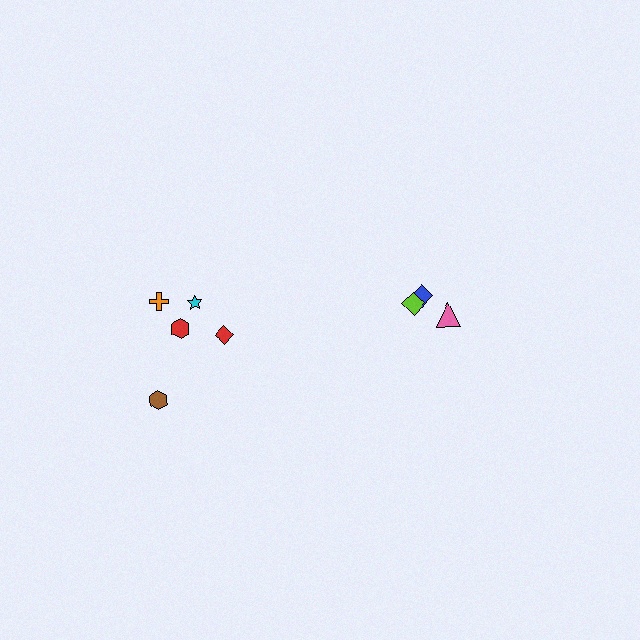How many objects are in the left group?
There are 5 objects.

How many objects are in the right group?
There are 3 objects.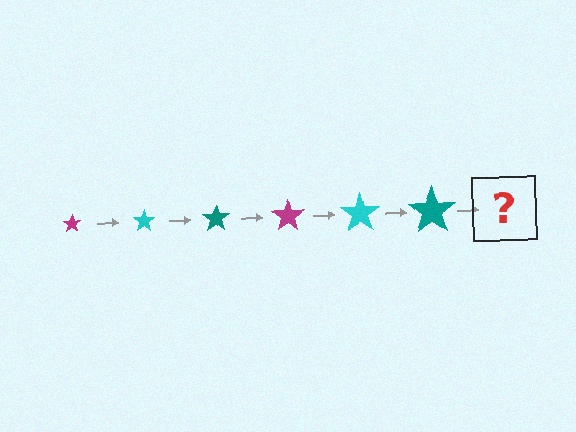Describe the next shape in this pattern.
It should be a magenta star, larger than the previous one.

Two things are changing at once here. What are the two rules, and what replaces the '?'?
The two rules are that the star grows larger each step and the color cycles through magenta, cyan, and teal. The '?' should be a magenta star, larger than the previous one.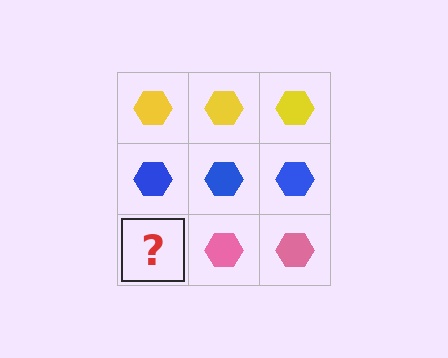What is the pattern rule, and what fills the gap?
The rule is that each row has a consistent color. The gap should be filled with a pink hexagon.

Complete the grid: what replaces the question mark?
The question mark should be replaced with a pink hexagon.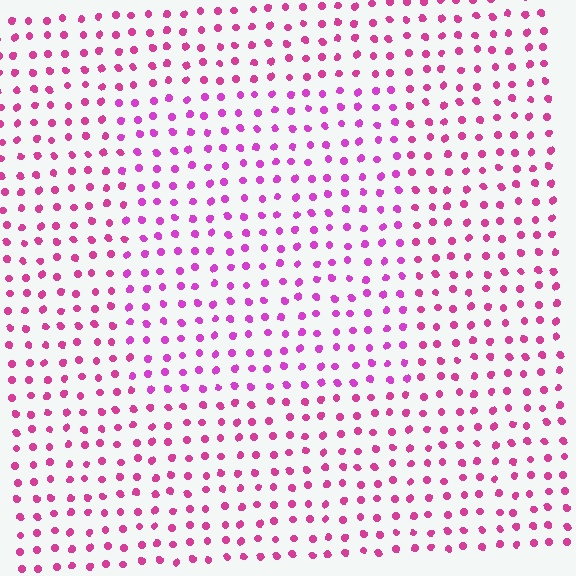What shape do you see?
I see a rectangle.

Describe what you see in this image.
The image is filled with small magenta elements in a uniform arrangement. A rectangle-shaped region is visible where the elements are tinted to a slightly different hue, forming a subtle color boundary.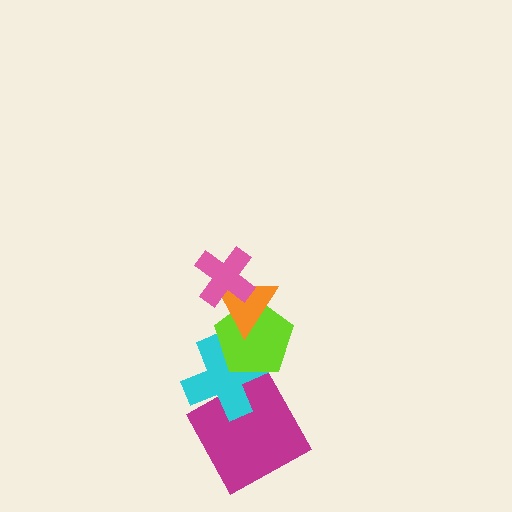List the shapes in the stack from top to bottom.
From top to bottom: the pink cross, the orange triangle, the lime pentagon, the cyan cross, the magenta square.